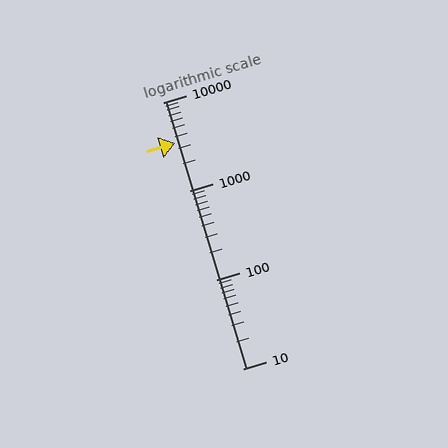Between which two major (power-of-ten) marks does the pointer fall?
The pointer is between 1000 and 10000.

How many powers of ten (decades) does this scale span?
The scale spans 3 decades, from 10 to 10000.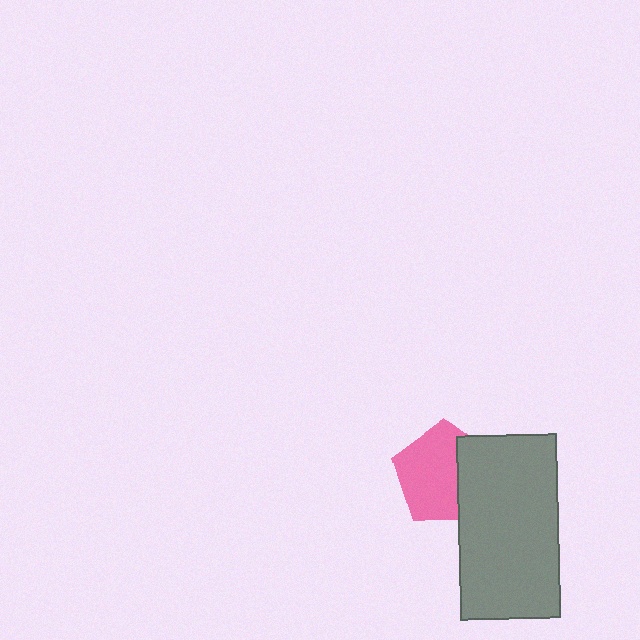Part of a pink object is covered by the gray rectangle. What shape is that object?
It is a pentagon.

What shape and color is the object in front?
The object in front is a gray rectangle.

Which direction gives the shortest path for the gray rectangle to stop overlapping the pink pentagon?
Moving right gives the shortest separation.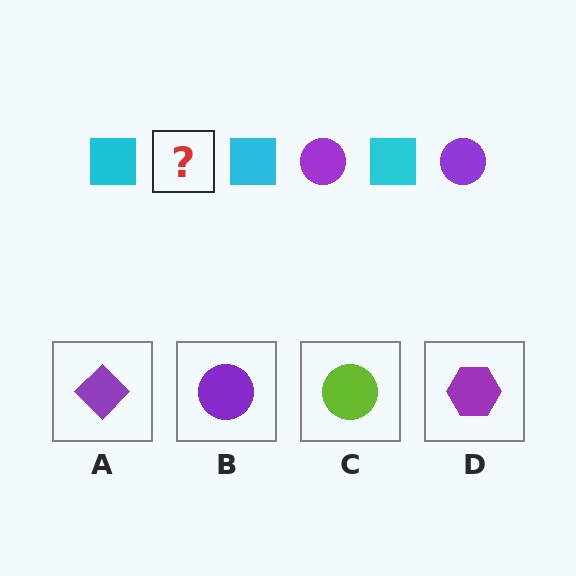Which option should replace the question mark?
Option B.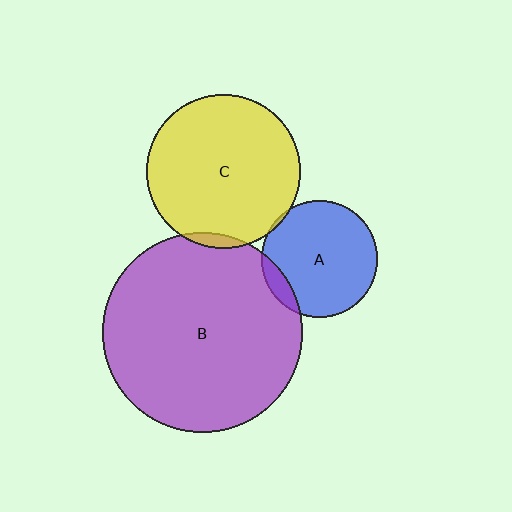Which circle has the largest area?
Circle B (purple).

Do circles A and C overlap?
Yes.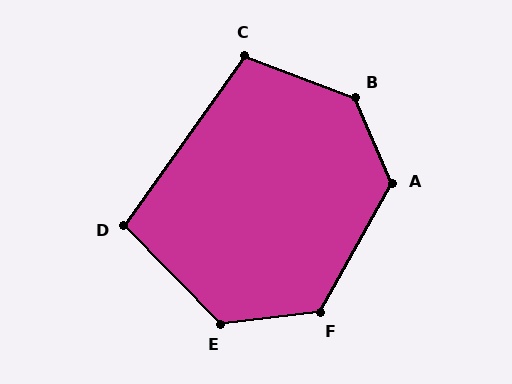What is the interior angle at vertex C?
Approximately 105 degrees (obtuse).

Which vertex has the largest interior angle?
B, at approximately 135 degrees.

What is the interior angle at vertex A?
Approximately 127 degrees (obtuse).